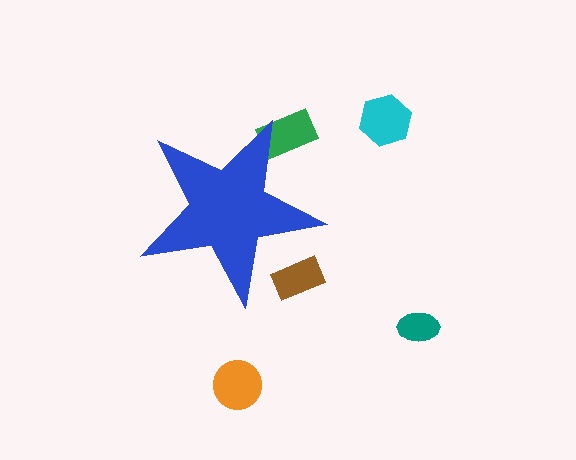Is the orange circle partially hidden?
No, the orange circle is fully visible.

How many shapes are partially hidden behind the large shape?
2 shapes are partially hidden.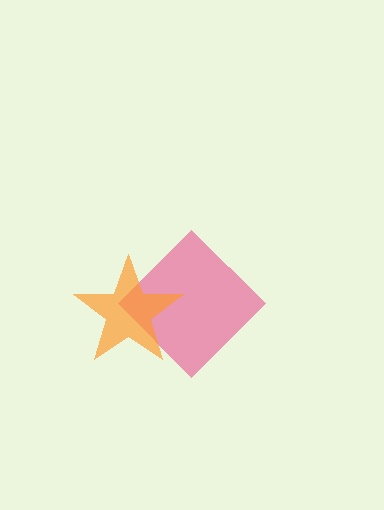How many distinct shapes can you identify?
There are 2 distinct shapes: a pink diamond, an orange star.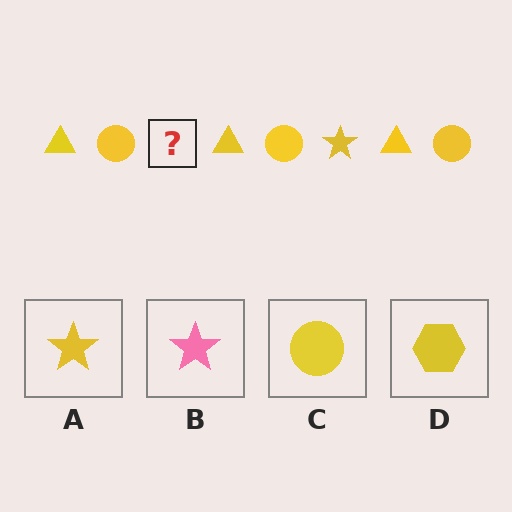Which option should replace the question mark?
Option A.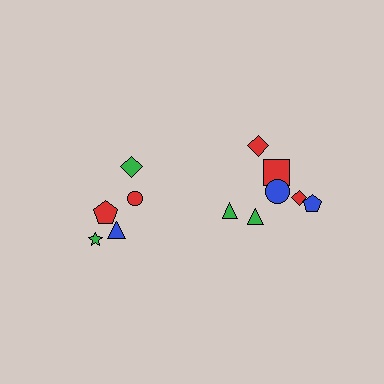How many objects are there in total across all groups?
There are 12 objects.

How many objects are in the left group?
There are 5 objects.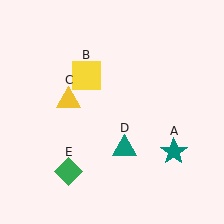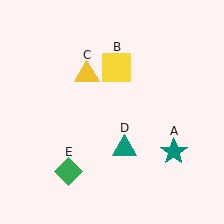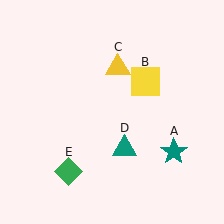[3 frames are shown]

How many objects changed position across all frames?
2 objects changed position: yellow square (object B), yellow triangle (object C).